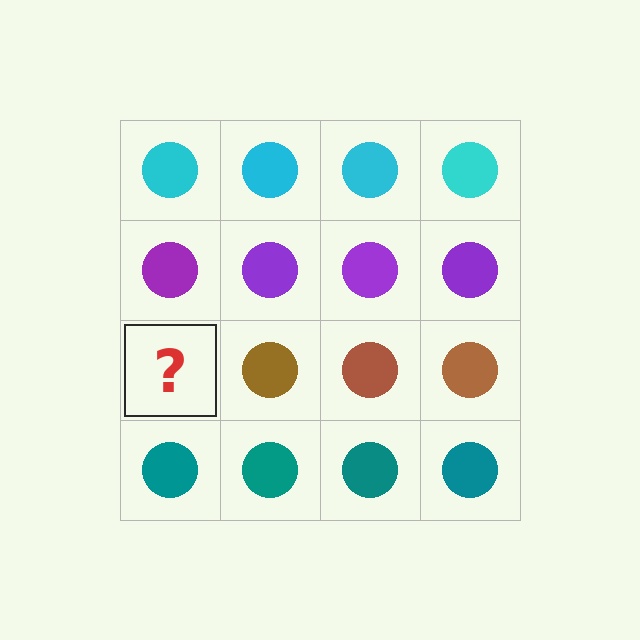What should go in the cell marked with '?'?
The missing cell should contain a brown circle.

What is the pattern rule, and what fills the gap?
The rule is that each row has a consistent color. The gap should be filled with a brown circle.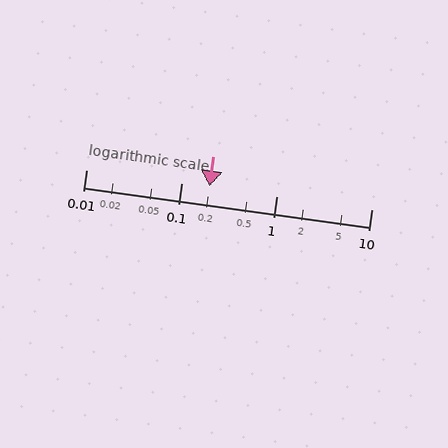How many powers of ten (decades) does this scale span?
The scale spans 3 decades, from 0.01 to 10.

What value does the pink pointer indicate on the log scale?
The pointer indicates approximately 0.2.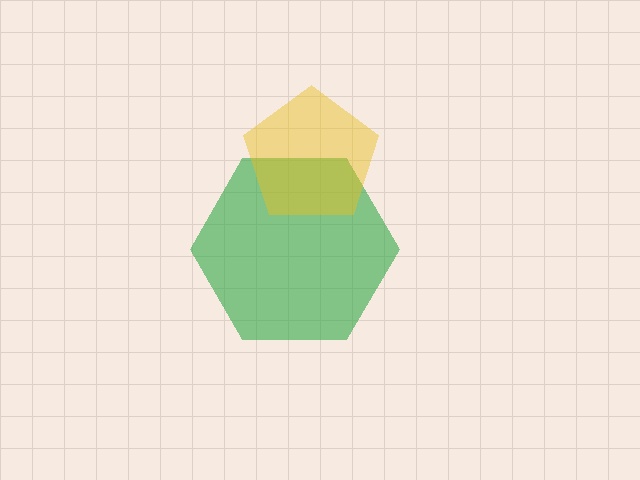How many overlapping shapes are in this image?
There are 2 overlapping shapes in the image.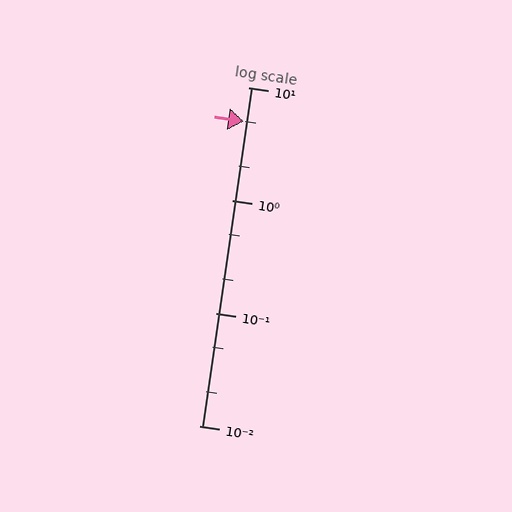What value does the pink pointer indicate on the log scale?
The pointer indicates approximately 5.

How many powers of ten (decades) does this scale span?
The scale spans 3 decades, from 0.01 to 10.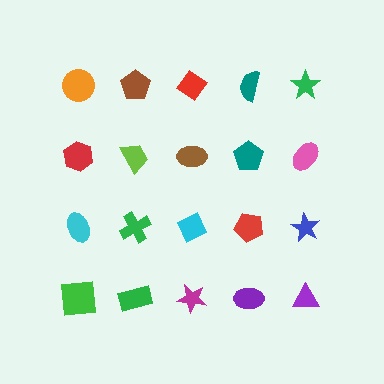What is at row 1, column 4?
A teal semicircle.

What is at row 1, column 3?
A red diamond.